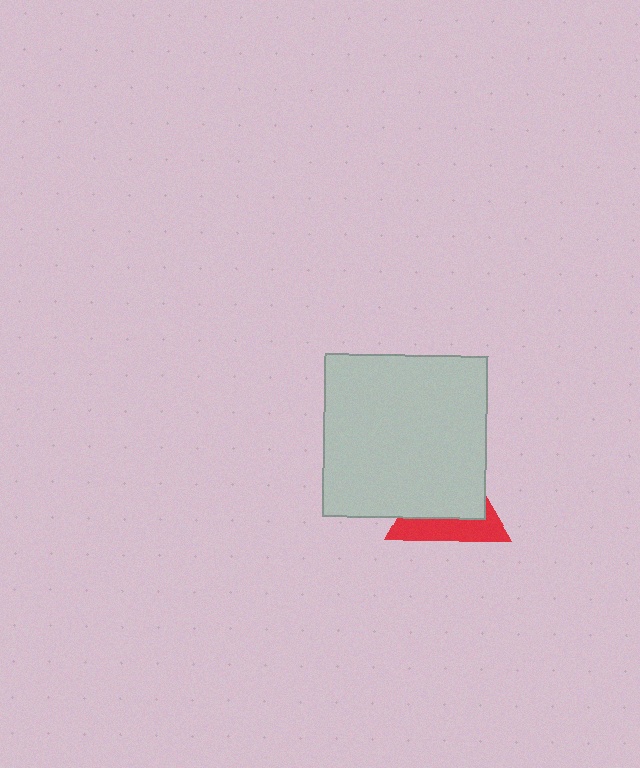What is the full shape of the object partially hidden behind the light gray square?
The partially hidden object is a red triangle.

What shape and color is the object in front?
The object in front is a light gray square.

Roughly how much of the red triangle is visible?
A small part of it is visible (roughly 38%).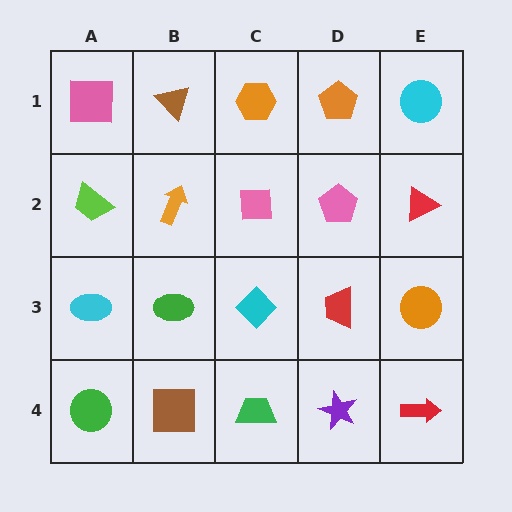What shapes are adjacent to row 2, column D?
An orange pentagon (row 1, column D), a red trapezoid (row 3, column D), a pink square (row 2, column C), a red triangle (row 2, column E).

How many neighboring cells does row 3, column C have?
4.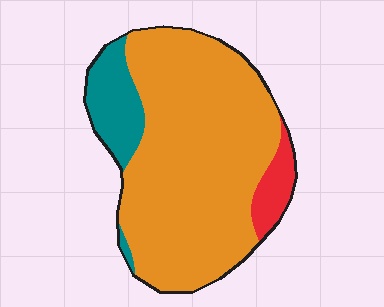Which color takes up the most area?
Orange, at roughly 80%.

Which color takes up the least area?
Red, at roughly 5%.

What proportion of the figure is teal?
Teal takes up about one eighth (1/8) of the figure.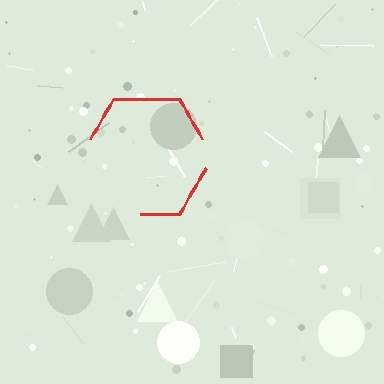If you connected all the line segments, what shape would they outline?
They would outline a hexagon.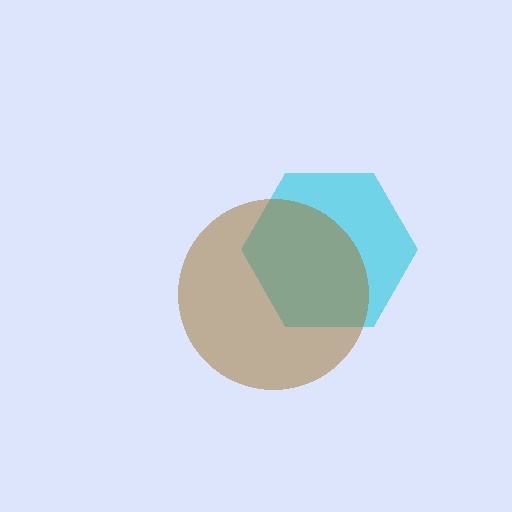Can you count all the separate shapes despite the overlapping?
Yes, there are 2 separate shapes.